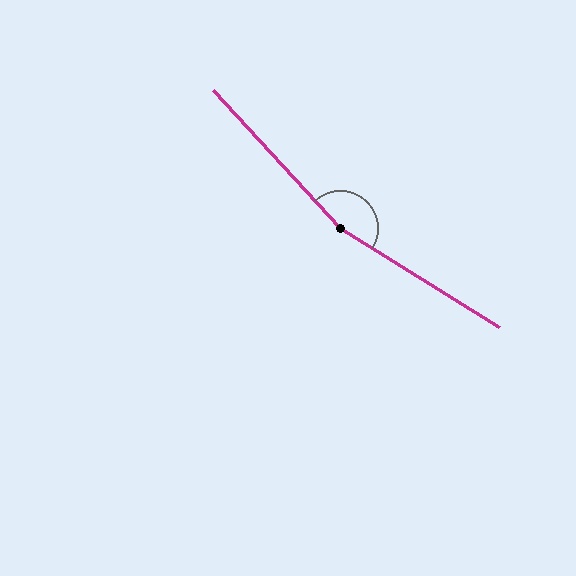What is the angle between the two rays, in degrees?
Approximately 164 degrees.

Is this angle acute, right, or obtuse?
It is obtuse.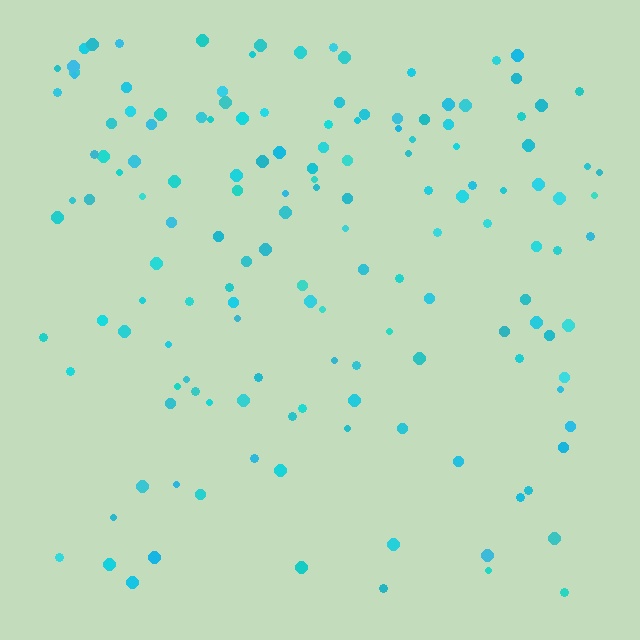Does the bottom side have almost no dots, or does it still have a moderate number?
Still a moderate number, just noticeably fewer than the top.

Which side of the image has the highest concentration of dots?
The top.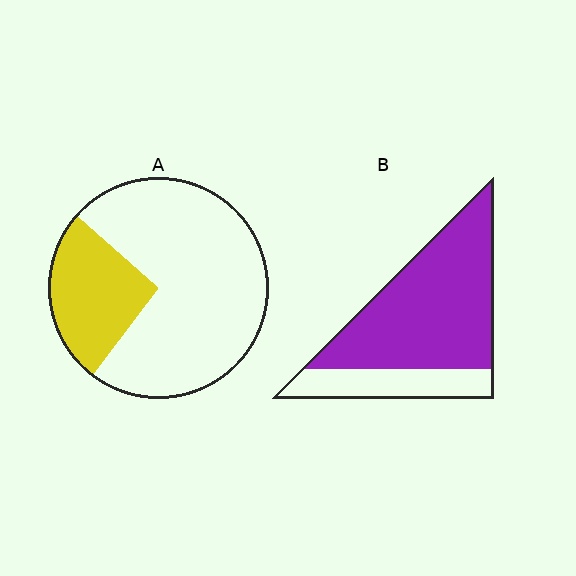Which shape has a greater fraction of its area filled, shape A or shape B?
Shape B.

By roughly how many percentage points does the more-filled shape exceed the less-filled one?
By roughly 50 percentage points (B over A).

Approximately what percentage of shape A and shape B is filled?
A is approximately 25% and B is approximately 75%.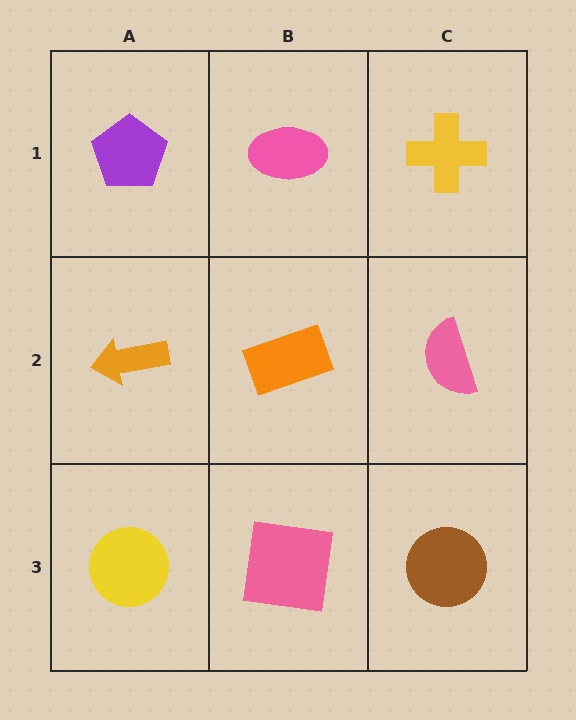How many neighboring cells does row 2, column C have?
3.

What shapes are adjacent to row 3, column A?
An orange arrow (row 2, column A), a pink square (row 3, column B).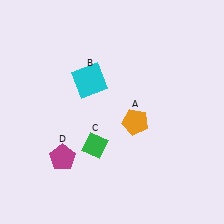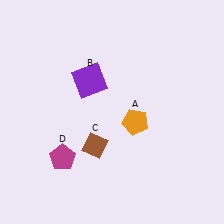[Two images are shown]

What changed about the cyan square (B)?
In Image 1, B is cyan. In Image 2, it changed to purple.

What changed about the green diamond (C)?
In Image 1, C is green. In Image 2, it changed to brown.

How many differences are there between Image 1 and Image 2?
There are 2 differences between the two images.